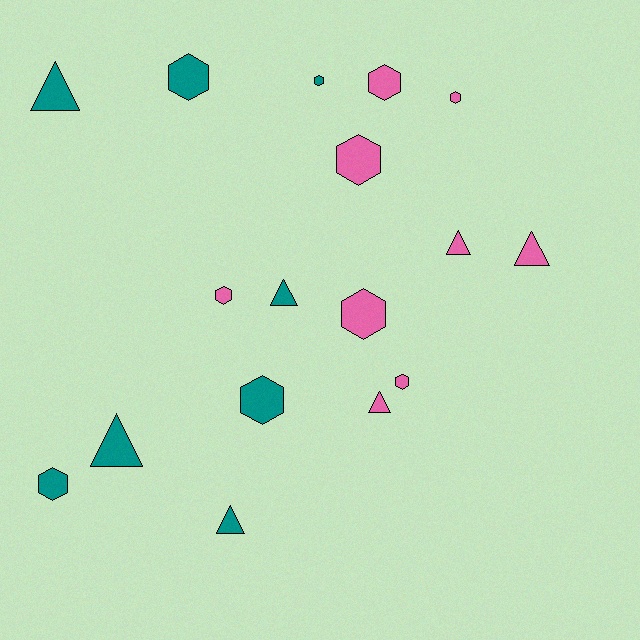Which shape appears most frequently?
Hexagon, with 10 objects.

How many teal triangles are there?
There are 4 teal triangles.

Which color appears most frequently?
Pink, with 9 objects.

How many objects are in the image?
There are 17 objects.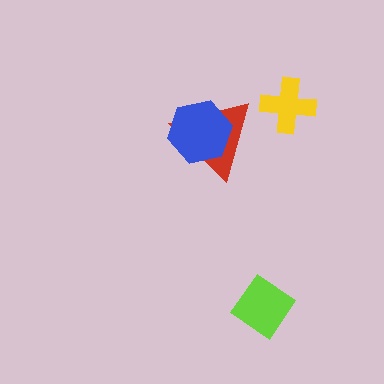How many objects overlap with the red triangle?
1 object overlaps with the red triangle.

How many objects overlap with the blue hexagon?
1 object overlaps with the blue hexagon.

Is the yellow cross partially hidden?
No, no other shape covers it.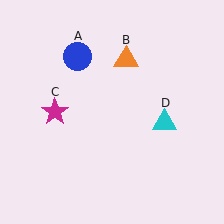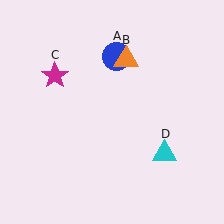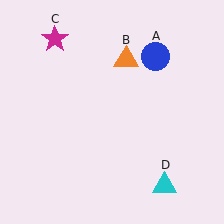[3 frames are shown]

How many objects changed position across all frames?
3 objects changed position: blue circle (object A), magenta star (object C), cyan triangle (object D).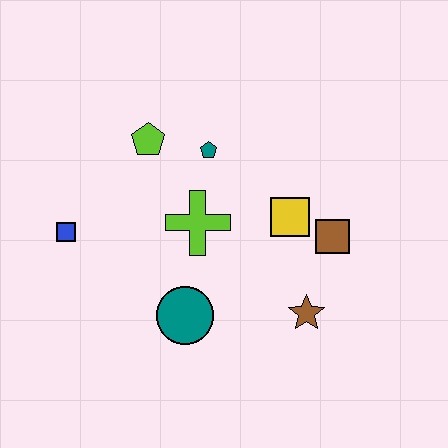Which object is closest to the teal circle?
The lime cross is closest to the teal circle.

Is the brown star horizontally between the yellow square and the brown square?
Yes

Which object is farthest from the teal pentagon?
The brown star is farthest from the teal pentagon.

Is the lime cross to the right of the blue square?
Yes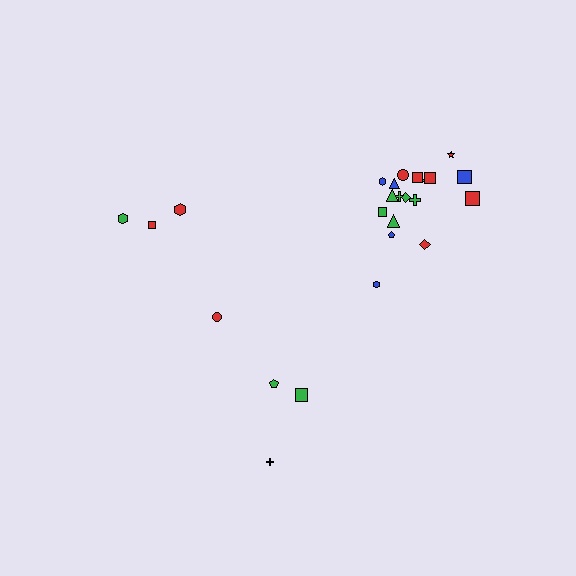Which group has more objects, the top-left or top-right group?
The top-right group.